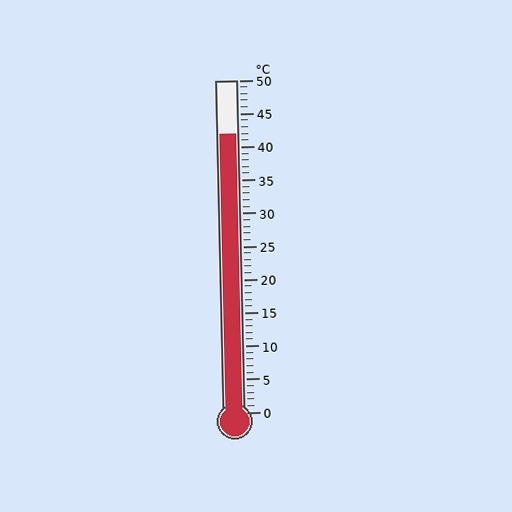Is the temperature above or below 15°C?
The temperature is above 15°C.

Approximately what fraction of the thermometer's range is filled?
The thermometer is filled to approximately 85% of its range.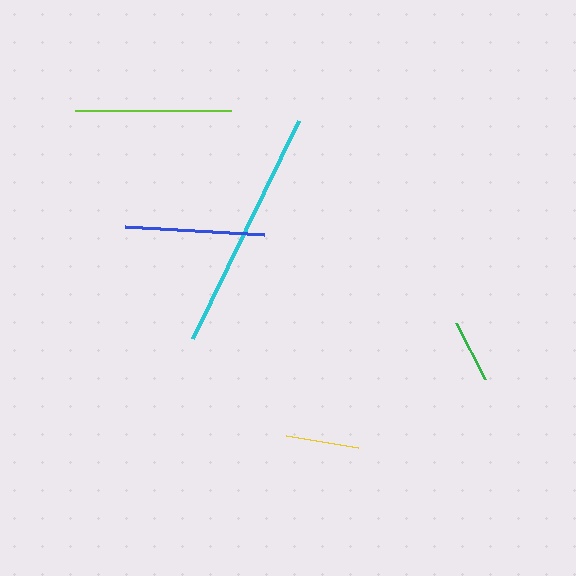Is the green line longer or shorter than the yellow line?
The yellow line is longer than the green line.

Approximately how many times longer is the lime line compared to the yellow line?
The lime line is approximately 2.1 times the length of the yellow line.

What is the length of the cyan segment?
The cyan segment is approximately 242 pixels long.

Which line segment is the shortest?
The green line is the shortest at approximately 64 pixels.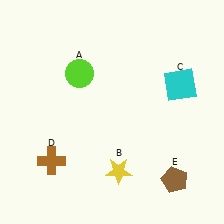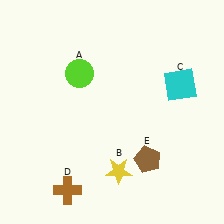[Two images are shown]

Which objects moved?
The objects that moved are: the brown cross (D), the brown pentagon (E).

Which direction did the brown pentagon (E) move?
The brown pentagon (E) moved left.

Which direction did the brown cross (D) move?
The brown cross (D) moved down.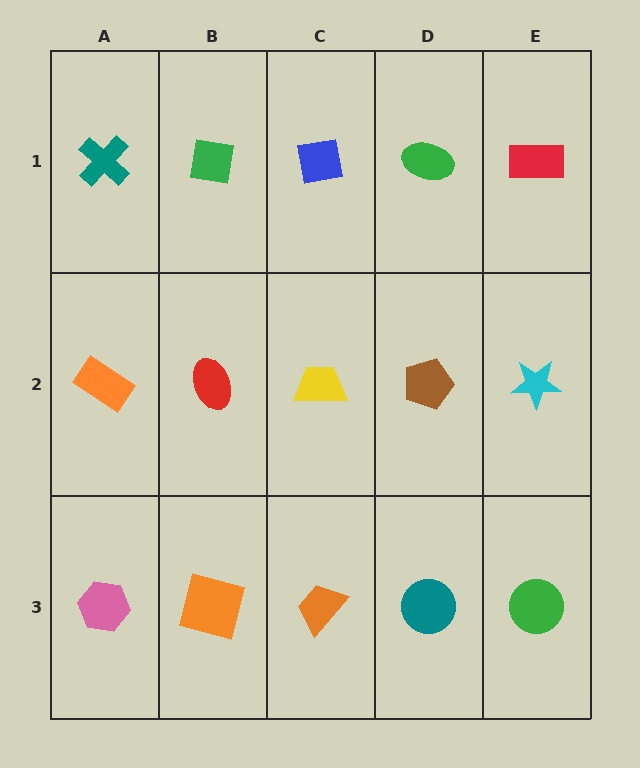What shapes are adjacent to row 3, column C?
A yellow trapezoid (row 2, column C), an orange square (row 3, column B), a teal circle (row 3, column D).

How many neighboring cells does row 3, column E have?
2.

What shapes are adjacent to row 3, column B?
A red ellipse (row 2, column B), a pink hexagon (row 3, column A), an orange trapezoid (row 3, column C).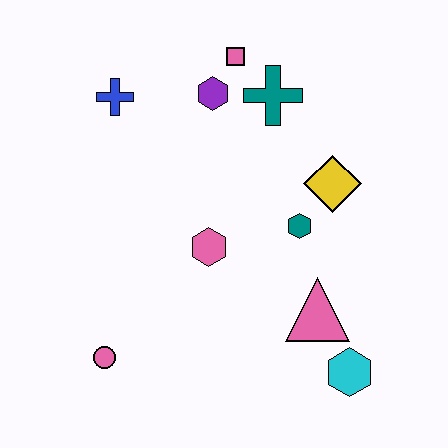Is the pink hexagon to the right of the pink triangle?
No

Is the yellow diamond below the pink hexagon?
No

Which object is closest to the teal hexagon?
The yellow diamond is closest to the teal hexagon.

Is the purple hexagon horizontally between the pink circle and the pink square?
Yes